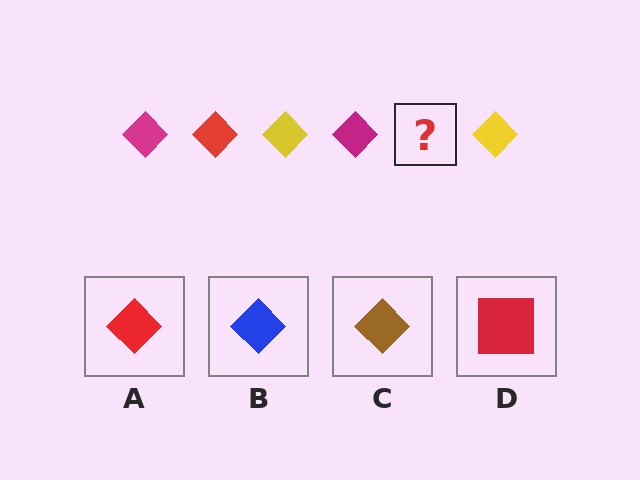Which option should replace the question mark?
Option A.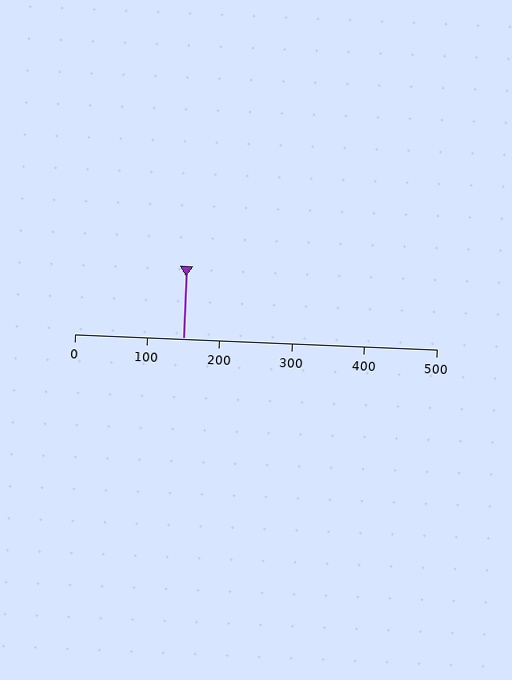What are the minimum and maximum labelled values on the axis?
The axis runs from 0 to 500.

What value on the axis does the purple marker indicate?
The marker indicates approximately 150.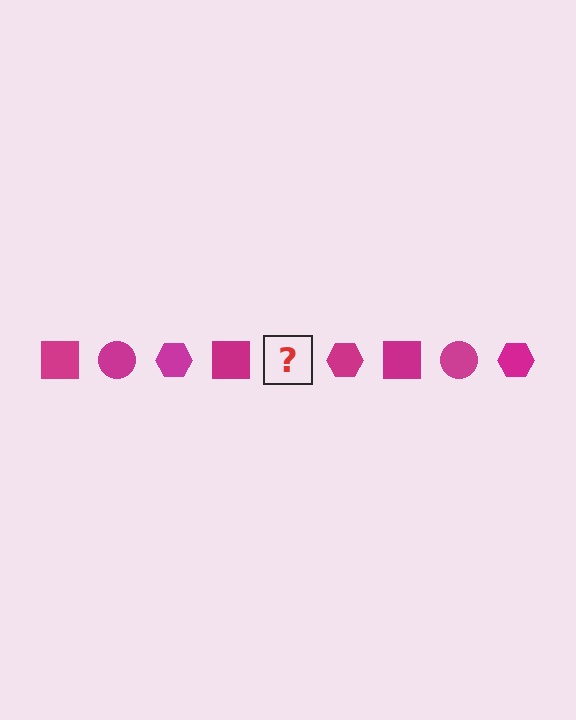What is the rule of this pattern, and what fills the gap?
The rule is that the pattern cycles through square, circle, hexagon shapes in magenta. The gap should be filled with a magenta circle.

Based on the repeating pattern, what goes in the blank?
The blank should be a magenta circle.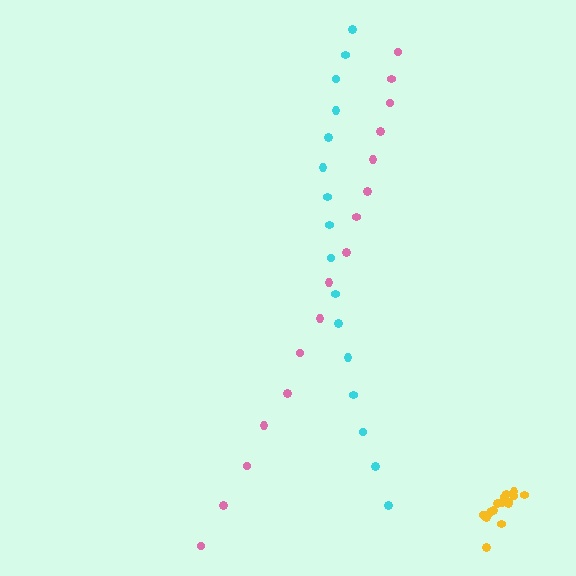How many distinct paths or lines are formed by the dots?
There are 3 distinct paths.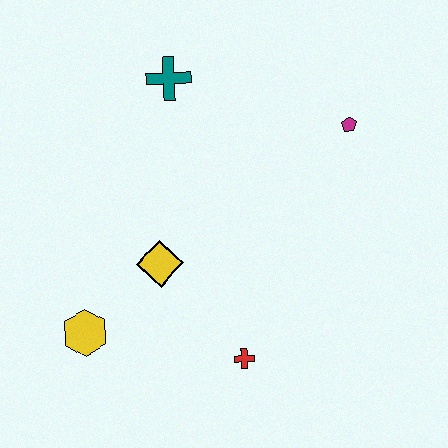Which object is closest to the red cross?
The yellow diamond is closest to the red cross.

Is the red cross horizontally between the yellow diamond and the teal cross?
No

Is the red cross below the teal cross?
Yes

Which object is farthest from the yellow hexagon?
The magenta pentagon is farthest from the yellow hexagon.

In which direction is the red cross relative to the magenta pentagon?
The red cross is below the magenta pentagon.